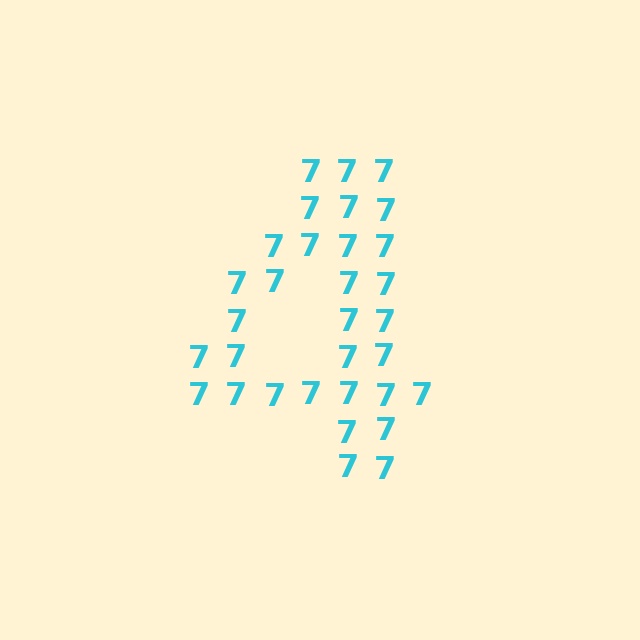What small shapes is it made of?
It is made of small digit 7's.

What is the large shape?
The large shape is the digit 4.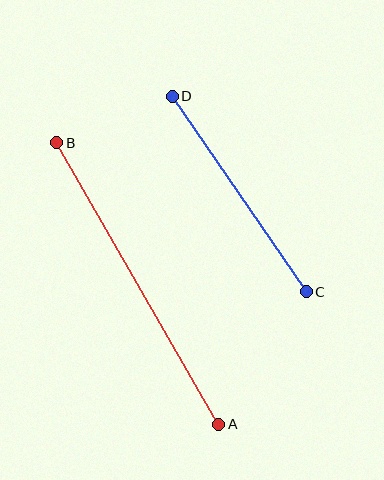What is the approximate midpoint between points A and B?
The midpoint is at approximately (138, 284) pixels.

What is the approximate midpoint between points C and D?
The midpoint is at approximately (239, 194) pixels.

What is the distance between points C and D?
The distance is approximately 237 pixels.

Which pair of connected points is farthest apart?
Points A and B are farthest apart.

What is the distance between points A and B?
The distance is approximately 325 pixels.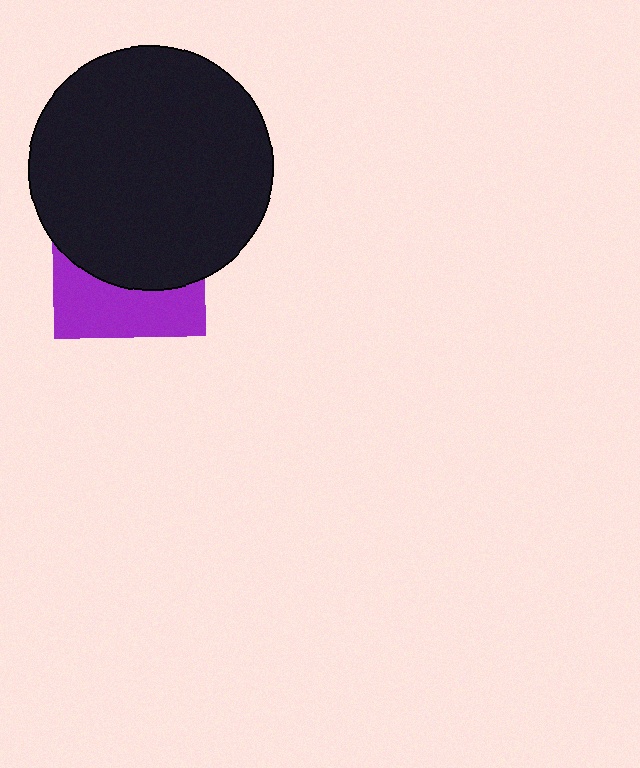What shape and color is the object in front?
The object in front is a black circle.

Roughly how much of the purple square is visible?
A small part of it is visible (roughly 38%).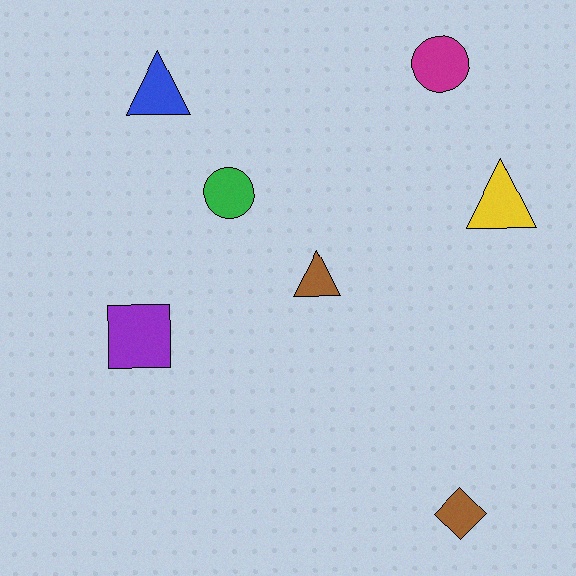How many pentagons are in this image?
There are no pentagons.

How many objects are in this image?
There are 7 objects.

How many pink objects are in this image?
There are no pink objects.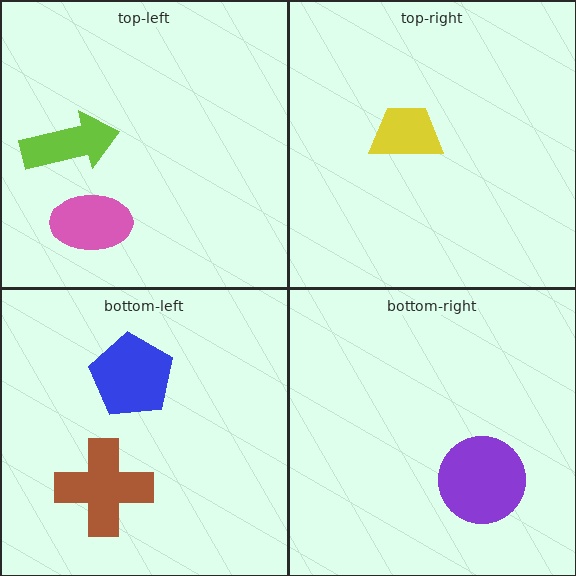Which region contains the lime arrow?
The top-left region.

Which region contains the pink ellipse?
The top-left region.